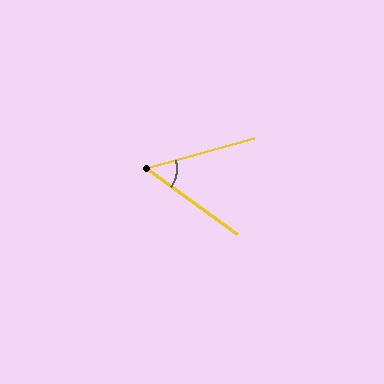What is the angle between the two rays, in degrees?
Approximately 52 degrees.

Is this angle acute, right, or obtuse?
It is acute.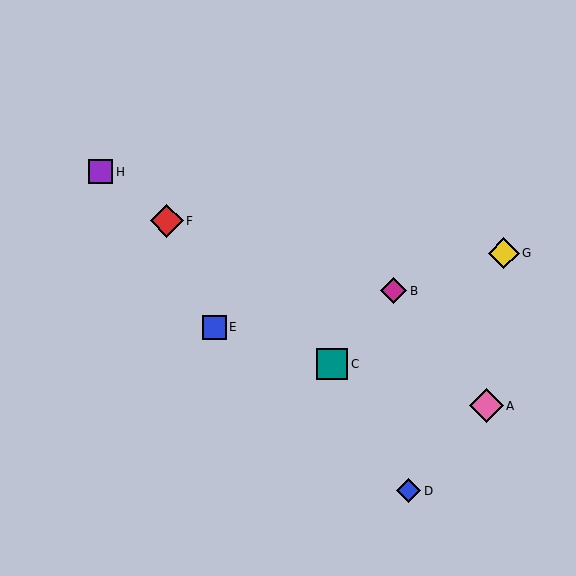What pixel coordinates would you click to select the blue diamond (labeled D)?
Click at (409, 491) to select the blue diamond D.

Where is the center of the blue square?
The center of the blue square is at (215, 327).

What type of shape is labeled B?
Shape B is a magenta diamond.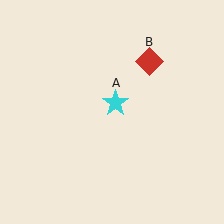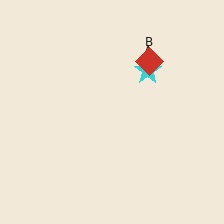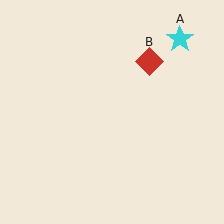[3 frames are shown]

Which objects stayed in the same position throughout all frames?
Red diamond (object B) remained stationary.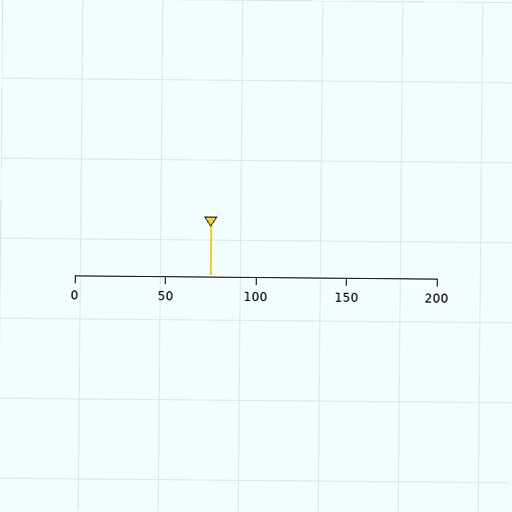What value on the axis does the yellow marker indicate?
The marker indicates approximately 75.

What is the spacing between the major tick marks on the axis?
The major ticks are spaced 50 apart.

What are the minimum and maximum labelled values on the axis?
The axis runs from 0 to 200.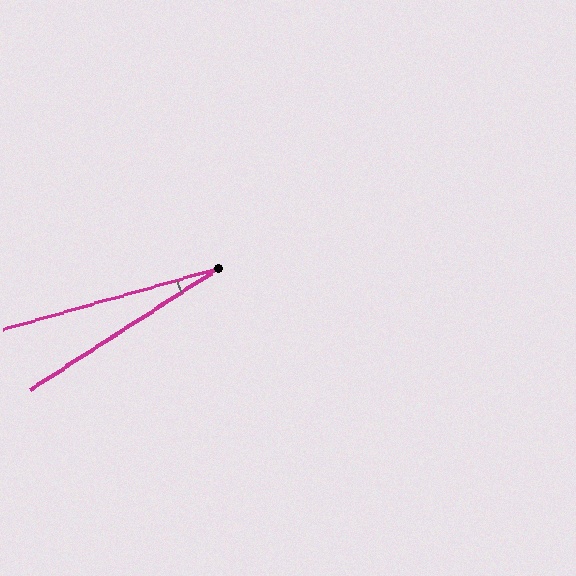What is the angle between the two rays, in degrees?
Approximately 17 degrees.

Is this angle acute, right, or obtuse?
It is acute.